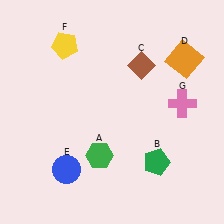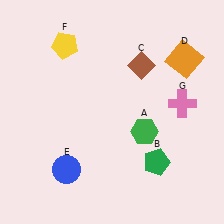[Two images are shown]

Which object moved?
The green hexagon (A) moved right.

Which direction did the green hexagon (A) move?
The green hexagon (A) moved right.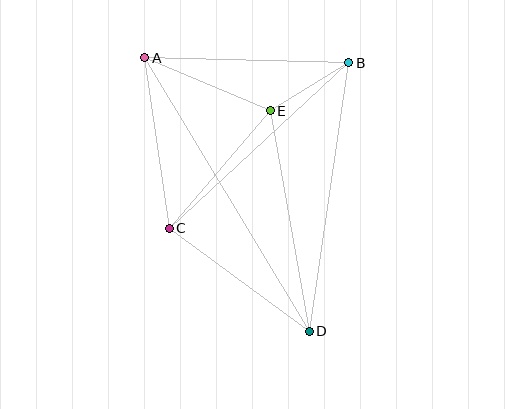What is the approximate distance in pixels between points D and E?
The distance between D and E is approximately 224 pixels.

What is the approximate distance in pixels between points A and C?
The distance between A and C is approximately 173 pixels.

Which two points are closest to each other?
Points B and E are closest to each other.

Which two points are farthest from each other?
Points A and D are farthest from each other.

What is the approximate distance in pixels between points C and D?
The distance between C and D is approximately 174 pixels.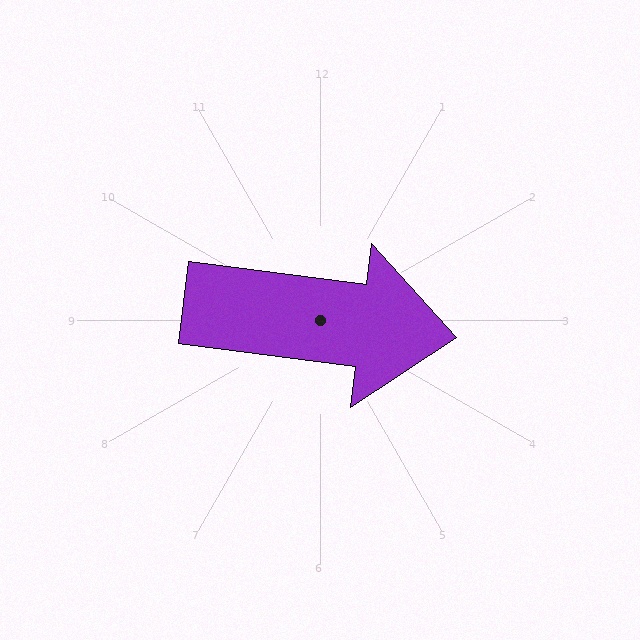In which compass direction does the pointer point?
East.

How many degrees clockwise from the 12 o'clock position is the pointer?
Approximately 97 degrees.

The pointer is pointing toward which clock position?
Roughly 3 o'clock.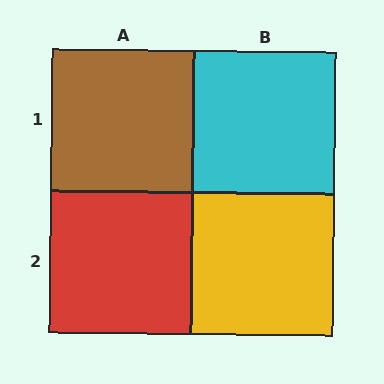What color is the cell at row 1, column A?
Brown.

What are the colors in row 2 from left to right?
Red, yellow.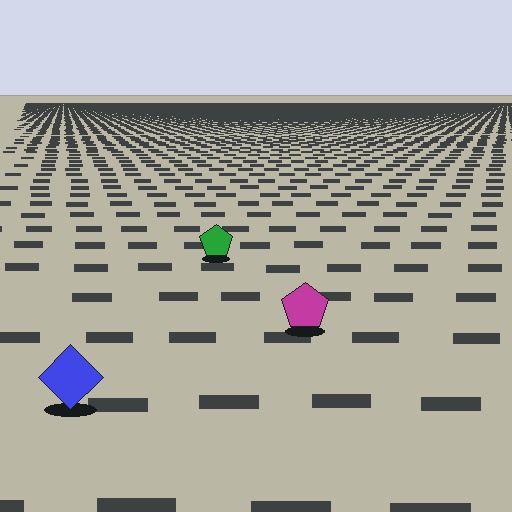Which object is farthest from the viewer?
The green pentagon is farthest from the viewer. It appears smaller and the ground texture around it is denser.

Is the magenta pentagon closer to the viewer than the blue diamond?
No. The blue diamond is closer — you can tell from the texture gradient: the ground texture is coarser near it.